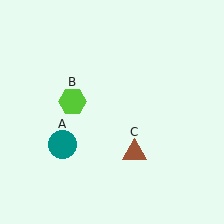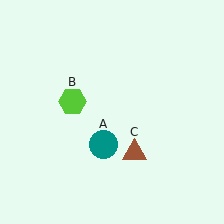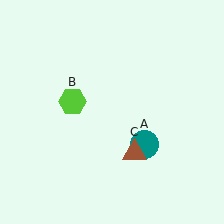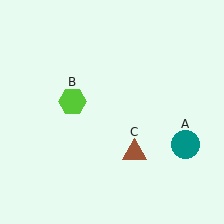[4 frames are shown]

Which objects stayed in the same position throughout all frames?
Lime hexagon (object B) and brown triangle (object C) remained stationary.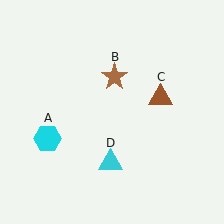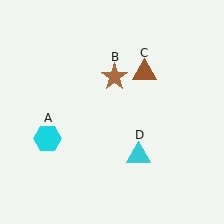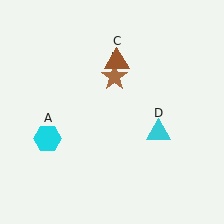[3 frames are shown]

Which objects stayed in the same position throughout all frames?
Cyan hexagon (object A) and brown star (object B) remained stationary.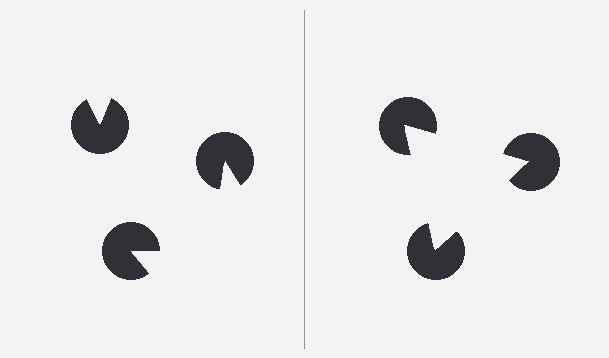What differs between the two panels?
The pac-man discs are positioned identically on both sides; only the wedge orientations differ. On the right they align to a triangle; on the left they are misaligned.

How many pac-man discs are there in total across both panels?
6 — 3 on each side.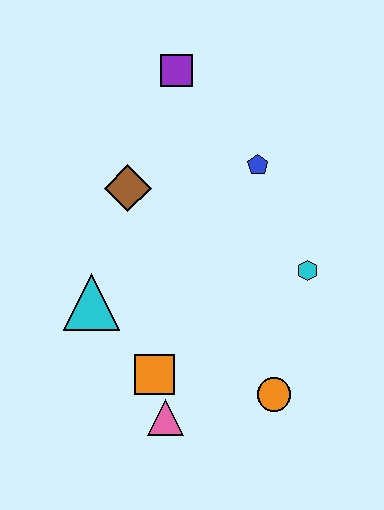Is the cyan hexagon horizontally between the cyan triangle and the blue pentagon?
No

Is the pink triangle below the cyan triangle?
Yes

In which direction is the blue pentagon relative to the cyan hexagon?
The blue pentagon is above the cyan hexagon.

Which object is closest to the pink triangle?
The orange square is closest to the pink triangle.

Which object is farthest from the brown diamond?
The orange circle is farthest from the brown diamond.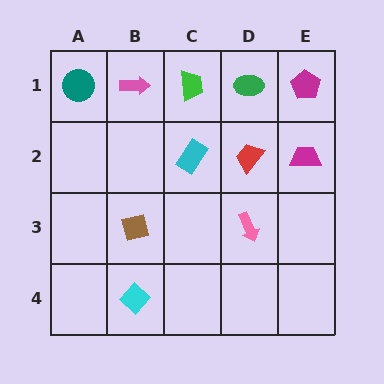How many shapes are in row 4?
1 shape.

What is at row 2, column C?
A cyan rectangle.